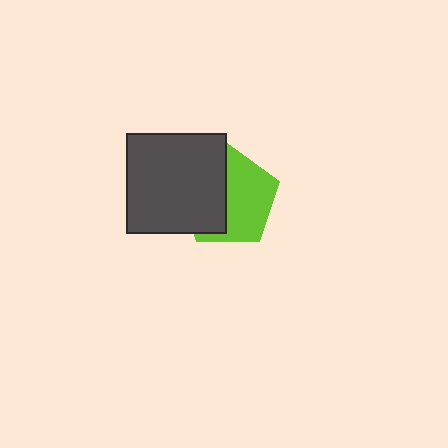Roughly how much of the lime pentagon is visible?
About half of it is visible (roughly 54%).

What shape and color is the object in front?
The object in front is a dark gray square.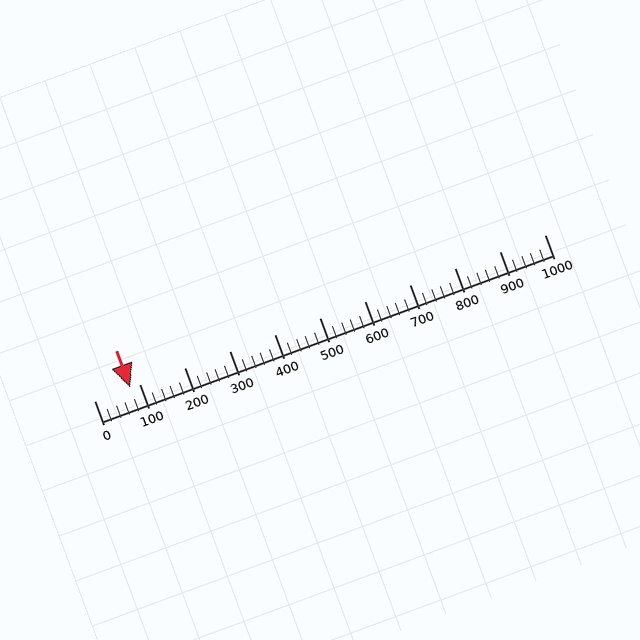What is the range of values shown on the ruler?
The ruler shows values from 0 to 1000.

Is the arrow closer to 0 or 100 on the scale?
The arrow is closer to 100.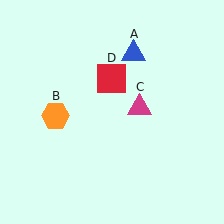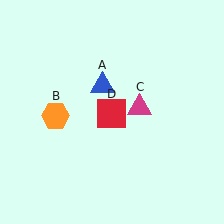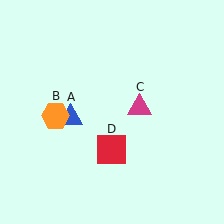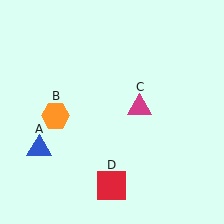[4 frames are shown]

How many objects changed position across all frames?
2 objects changed position: blue triangle (object A), red square (object D).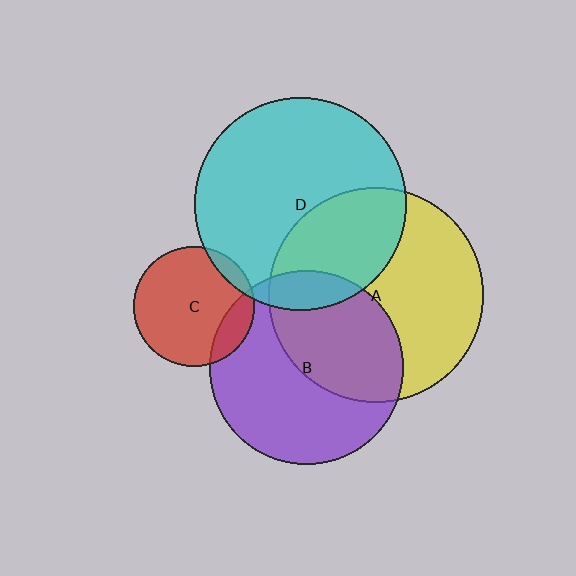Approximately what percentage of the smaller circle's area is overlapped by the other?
Approximately 10%.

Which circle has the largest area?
Circle A (yellow).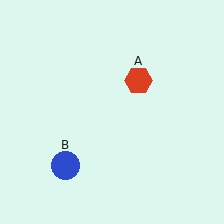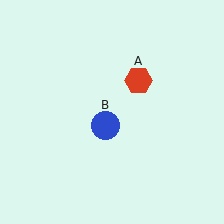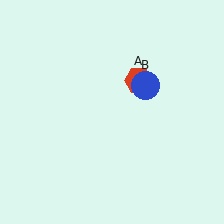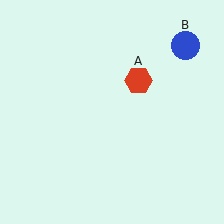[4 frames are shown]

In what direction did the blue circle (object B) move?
The blue circle (object B) moved up and to the right.